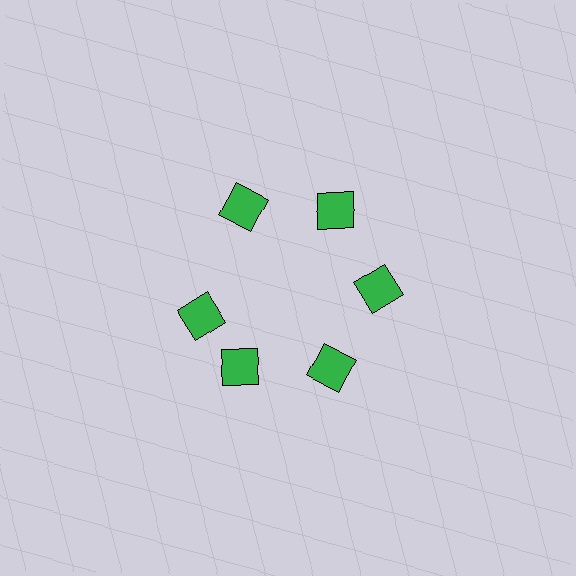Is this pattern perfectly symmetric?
No. The 6 green squares are arranged in a ring, but one element near the 9 o'clock position is rotated out of alignment along the ring, breaking the 6-fold rotational symmetry.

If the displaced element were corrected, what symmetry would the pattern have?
It would have 6-fold rotational symmetry — the pattern would map onto itself every 60 degrees.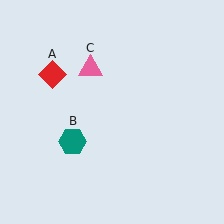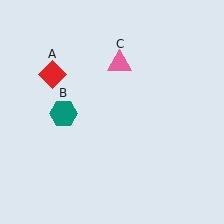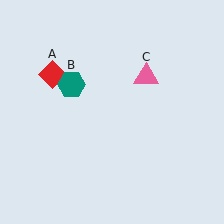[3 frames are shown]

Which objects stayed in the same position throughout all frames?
Red diamond (object A) remained stationary.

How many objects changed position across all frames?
2 objects changed position: teal hexagon (object B), pink triangle (object C).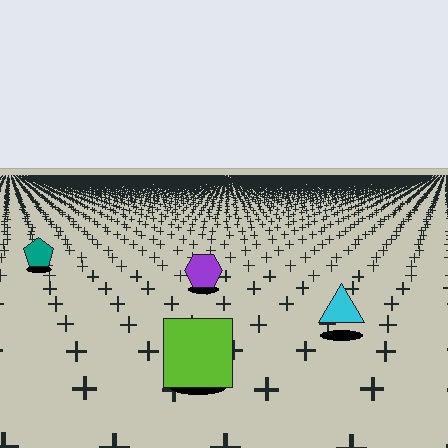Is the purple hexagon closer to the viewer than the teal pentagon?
Yes. The purple hexagon is closer — you can tell from the texture gradient: the ground texture is coarser near it.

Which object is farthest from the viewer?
The teal pentagon is farthest from the viewer. It appears smaller and the ground texture around it is denser.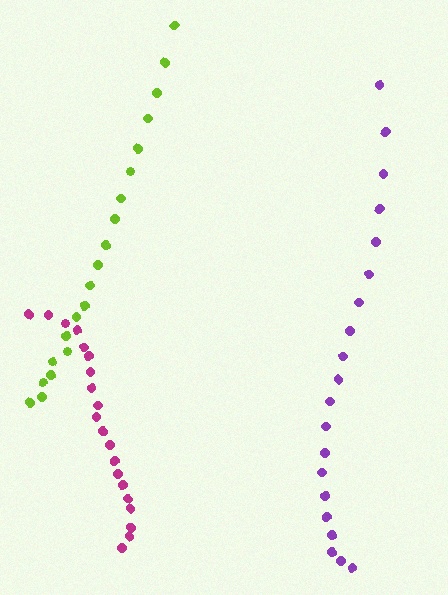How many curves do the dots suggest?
There are 3 distinct paths.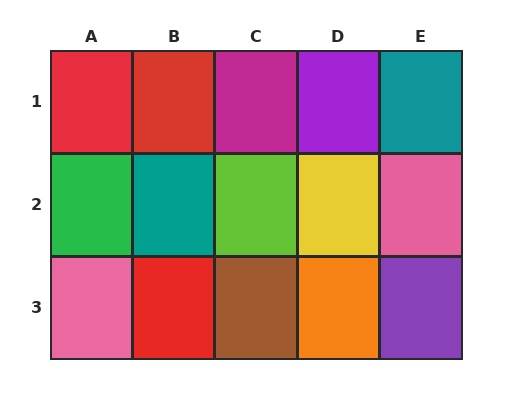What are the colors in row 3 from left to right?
Pink, red, brown, orange, purple.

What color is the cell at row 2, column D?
Yellow.